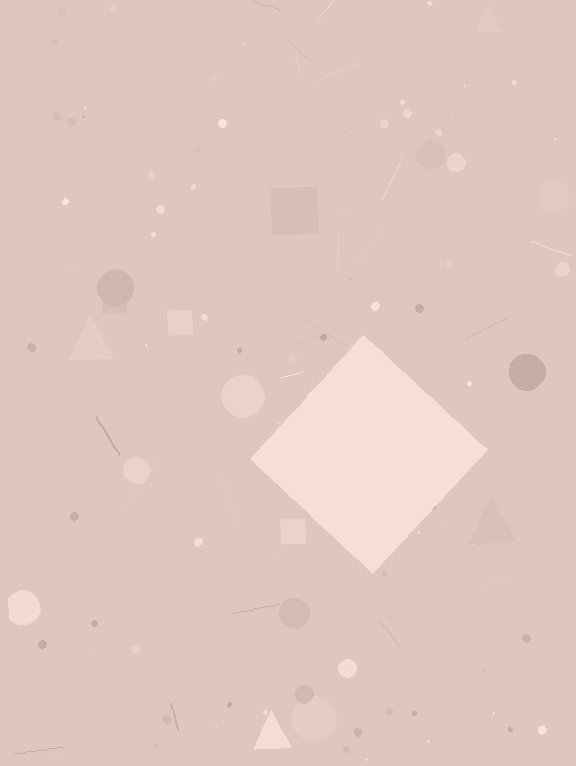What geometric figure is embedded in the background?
A diamond is embedded in the background.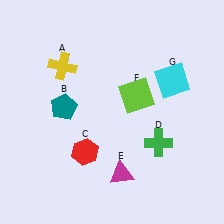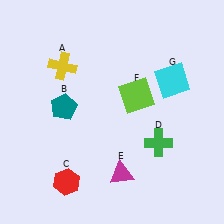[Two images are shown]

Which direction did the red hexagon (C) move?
The red hexagon (C) moved down.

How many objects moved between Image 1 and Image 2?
1 object moved between the two images.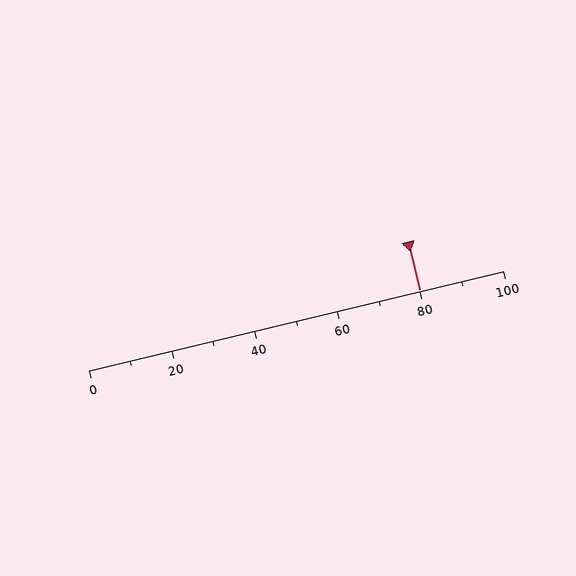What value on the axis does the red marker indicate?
The marker indicates approximately 80.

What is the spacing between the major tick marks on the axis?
The major ticks are spaced 20 apart.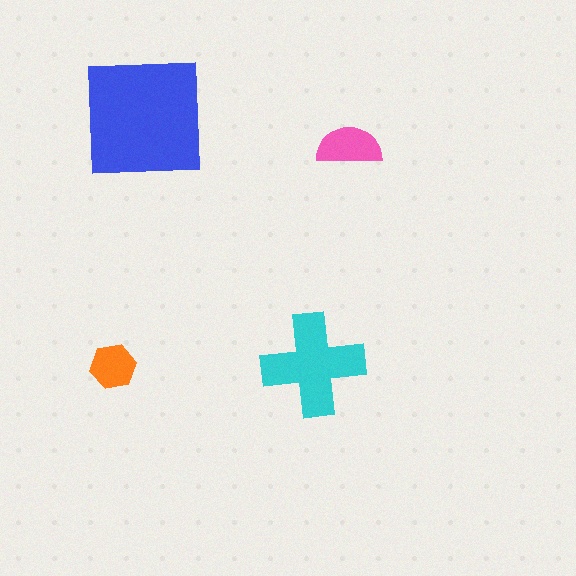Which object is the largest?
The blue square.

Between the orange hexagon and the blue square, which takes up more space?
The blue square.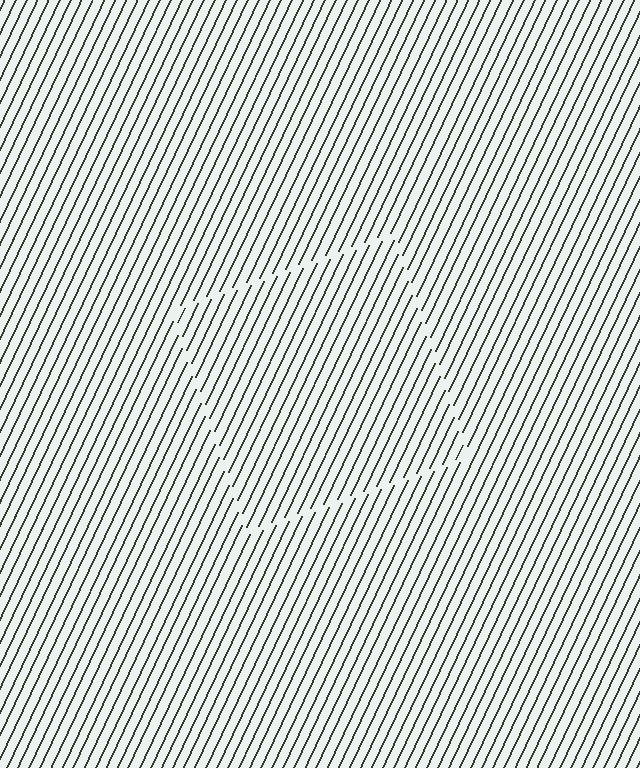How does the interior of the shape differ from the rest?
The interior of the shape contains the same grating, shifted by half a period — the contour is defined by the phase discontinuity where line-ends from the inner and outer gratings abut.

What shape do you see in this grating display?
An illusory square. The interior of the shape contains the same grating, shifted by half a period — the contour is defined by the phase discontinuity where line-ends from the inner and outer gratings abut.